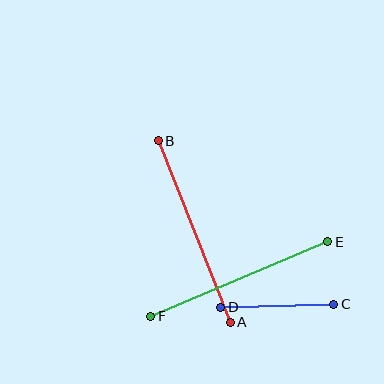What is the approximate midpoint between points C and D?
The midpoint is at approximately (277, 306) pixels.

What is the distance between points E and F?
The distance is approximately 192 pixels.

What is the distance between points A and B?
The distance is approximately 195 pixels.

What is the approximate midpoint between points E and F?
The midpoint is at approximately (239, 279) pixels.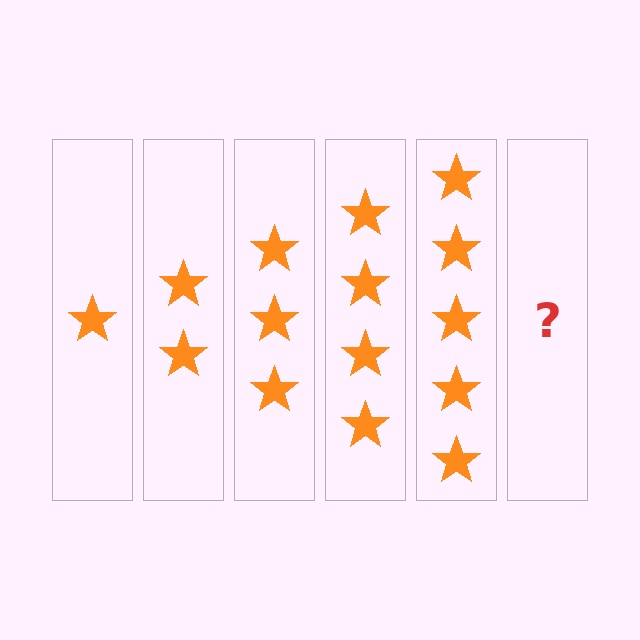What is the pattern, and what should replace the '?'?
The pattern is that each step adds one more star. The '?' should be 6 stars.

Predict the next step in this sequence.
The next step is 6 stars.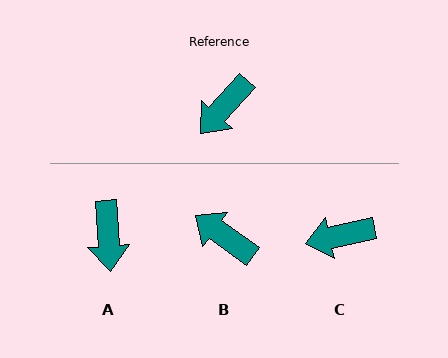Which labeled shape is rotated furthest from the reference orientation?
B, about 84 degrees away.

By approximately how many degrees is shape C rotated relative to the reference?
Approximately 36 degrees clockwise.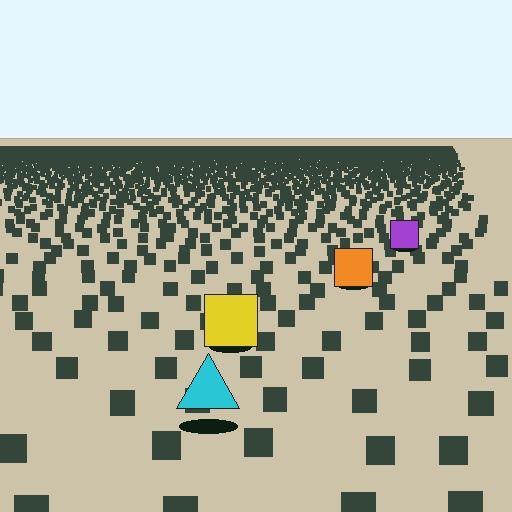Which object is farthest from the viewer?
The purple square is farthest from the viewer. It appears smaller and the ground texture around it is denser.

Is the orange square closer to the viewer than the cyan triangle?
No. The cyan triangle is closer — you can tell from the texture gradient: the ground texture is coarser near it.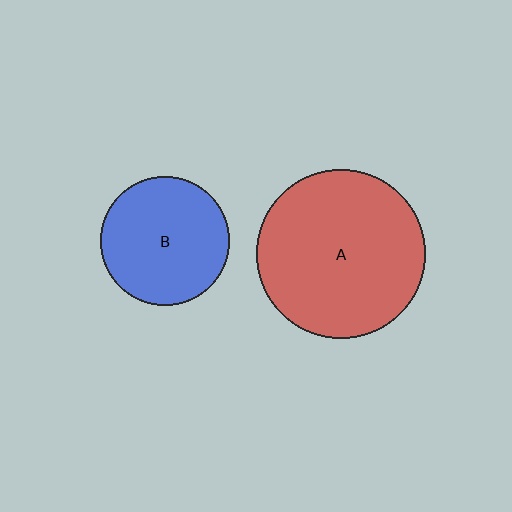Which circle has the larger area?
Circle A (red).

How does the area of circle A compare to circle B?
Approximately 1.7 times.